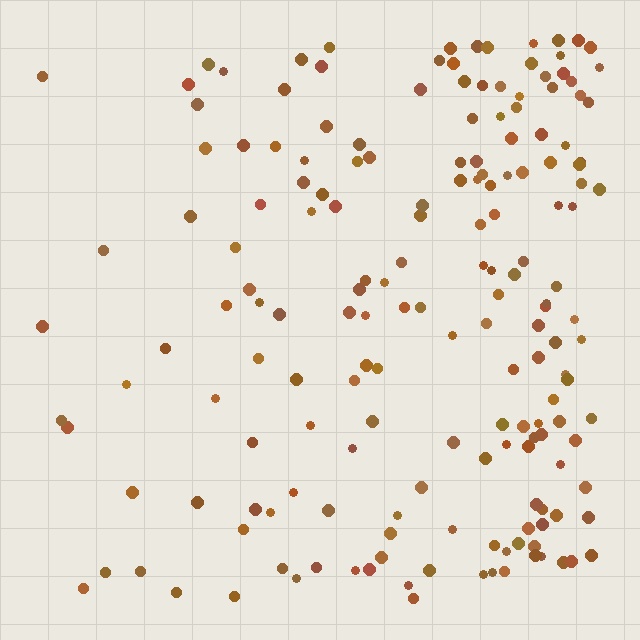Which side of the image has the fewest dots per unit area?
The left.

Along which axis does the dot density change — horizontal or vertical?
Horizontal.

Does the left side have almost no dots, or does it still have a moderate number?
Still a moderate number, just noticeably fewer than the right.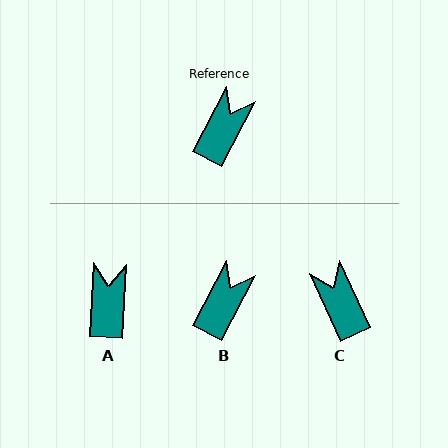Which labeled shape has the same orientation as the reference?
B.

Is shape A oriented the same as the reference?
No, it is off by about 24 degrees.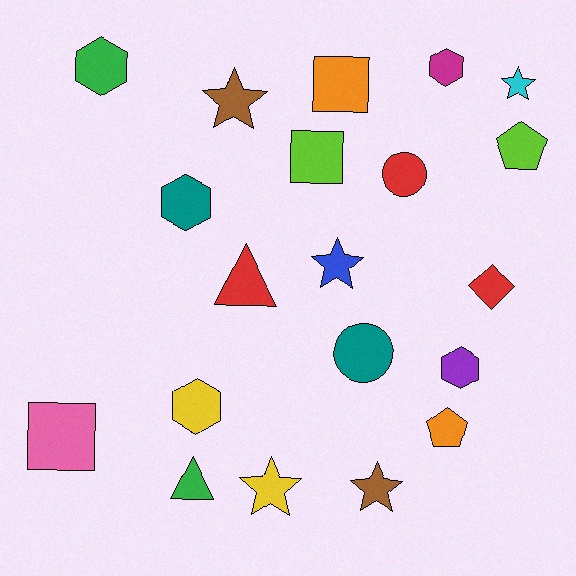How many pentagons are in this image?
There are 2 pentagons.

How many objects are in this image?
There are 20 objects.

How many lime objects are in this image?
There are 2 lime objects.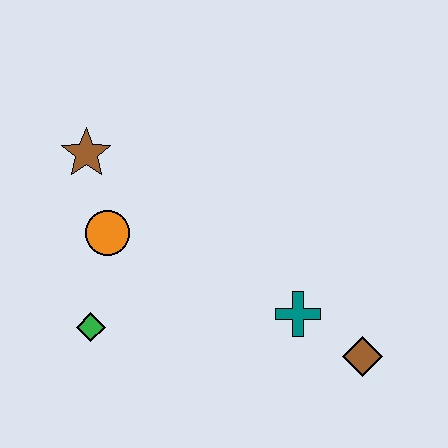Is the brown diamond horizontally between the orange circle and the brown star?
No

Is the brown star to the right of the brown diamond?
No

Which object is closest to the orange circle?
The brown star is closest to the orange circle.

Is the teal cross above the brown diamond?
Yes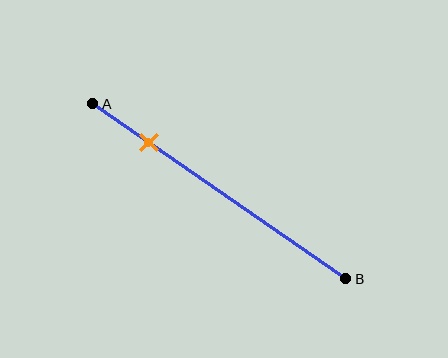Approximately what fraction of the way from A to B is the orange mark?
The orange mark is approximately 20% of the way from A to B.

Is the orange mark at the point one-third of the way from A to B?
No, the mark is at about 20% from A, not at the 33% one-third point.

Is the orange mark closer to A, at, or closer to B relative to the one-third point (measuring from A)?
The orange mark is closer to point A than the one-third point of segment AB.